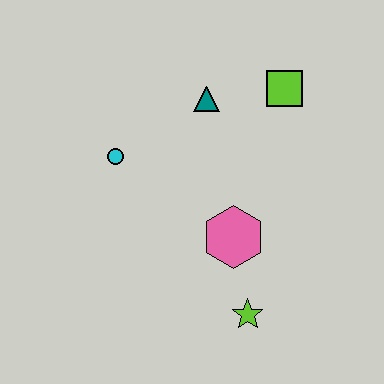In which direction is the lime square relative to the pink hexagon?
The lime square is above the pink hexagon.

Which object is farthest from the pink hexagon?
The lime square is farthest from the pink hexagon.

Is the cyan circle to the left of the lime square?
Yes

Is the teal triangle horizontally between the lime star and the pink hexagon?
No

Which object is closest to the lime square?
The teal triangle is closest to the lime square.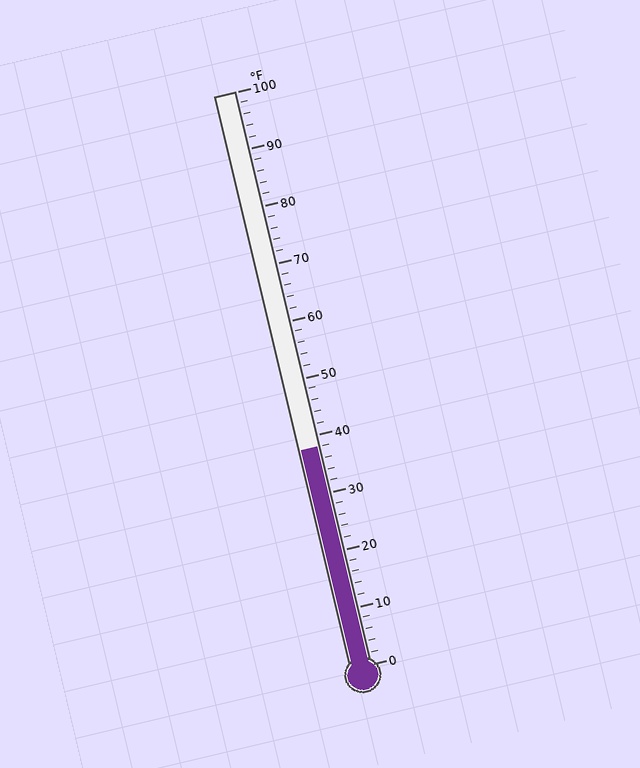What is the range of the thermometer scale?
The thermometer scale ranges from 0°F to 100°F.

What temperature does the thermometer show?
The thermometer shows approximately 38°F.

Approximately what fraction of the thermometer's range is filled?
The thermometer is filled to approximately 40% of its range.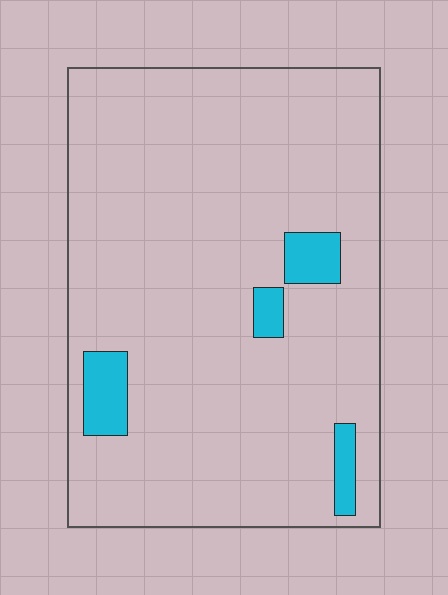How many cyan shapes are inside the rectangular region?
4.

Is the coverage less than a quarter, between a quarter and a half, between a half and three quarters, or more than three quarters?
Less than a quarter.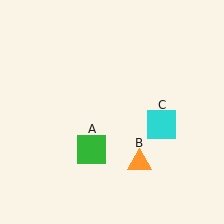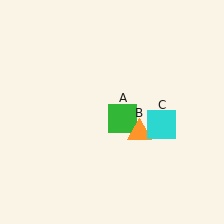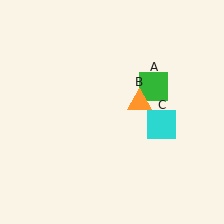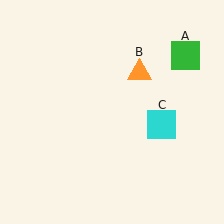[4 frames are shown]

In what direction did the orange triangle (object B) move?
The orange triangle (object B) moved up.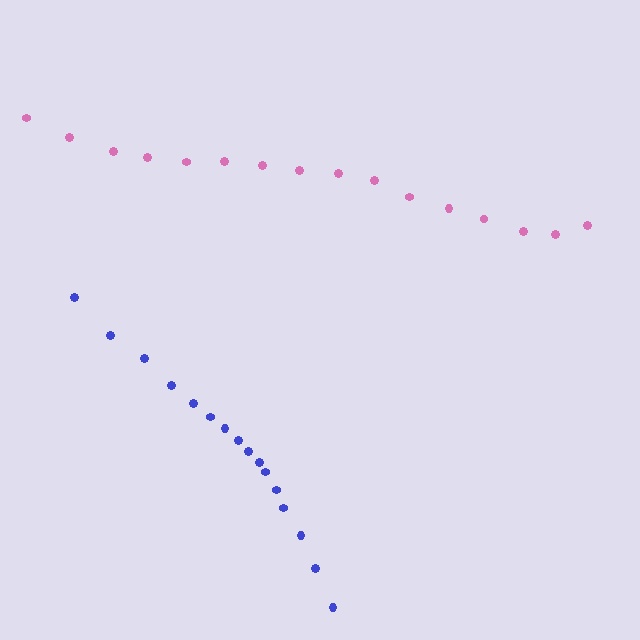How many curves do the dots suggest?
There are 2 distinct paths.